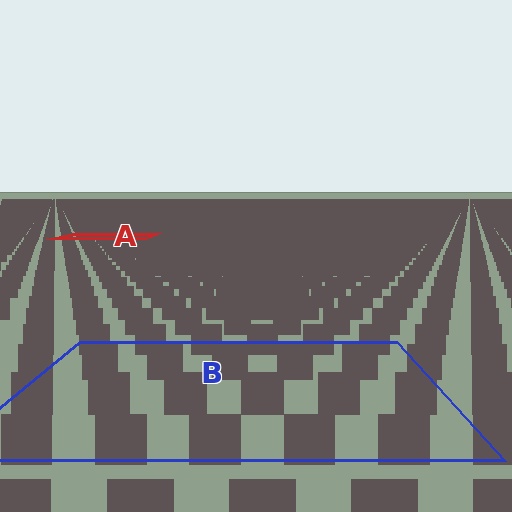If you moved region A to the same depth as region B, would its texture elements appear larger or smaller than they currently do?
They would appear larger. At a closer depth, the same texture elements are projected at a bigger on-screen size.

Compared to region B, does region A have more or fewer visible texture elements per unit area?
Region A has more texture elements per unit area — they are packed more densely because it is farther away.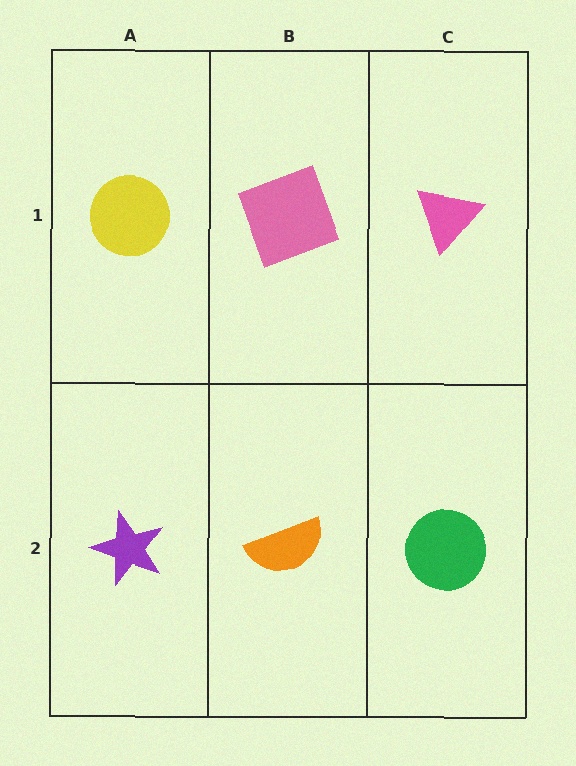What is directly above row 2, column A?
A yellow circle.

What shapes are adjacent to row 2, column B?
A pink square (row 1, column B), a purple star (row 2, column A), a green circle (row 2, column C).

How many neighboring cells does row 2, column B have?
3.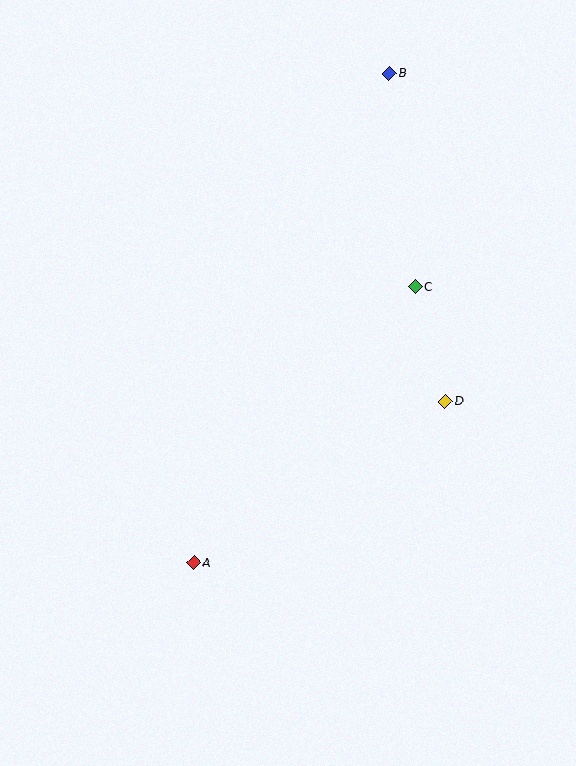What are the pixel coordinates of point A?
Point A is at (194, 562).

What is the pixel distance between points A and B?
The distance between A and B is 527 pixels.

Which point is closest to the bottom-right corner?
Point D is closest to the bottom-right corner.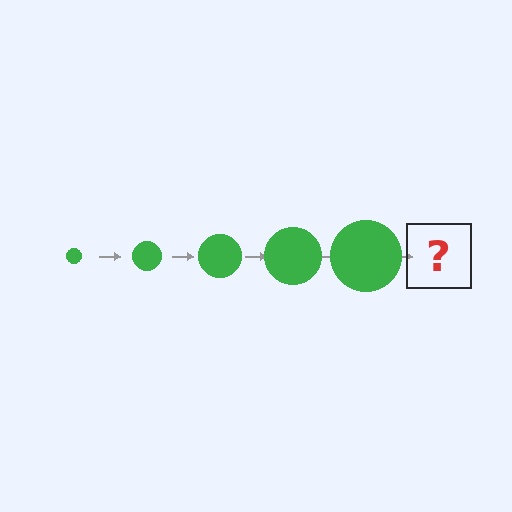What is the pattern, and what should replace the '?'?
The pattern is that the circle gets progressively larger each step. The '?' should be a green circle, larger than the previous one.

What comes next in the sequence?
The next element should be a green circle, larger than the previous one.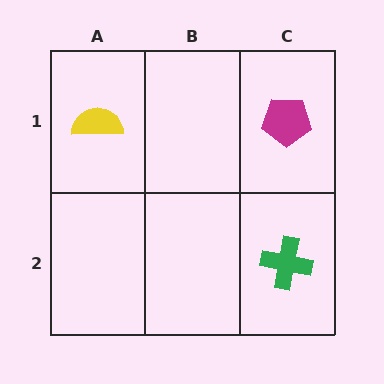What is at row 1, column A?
A yellow semicircle.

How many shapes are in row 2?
1 shape.